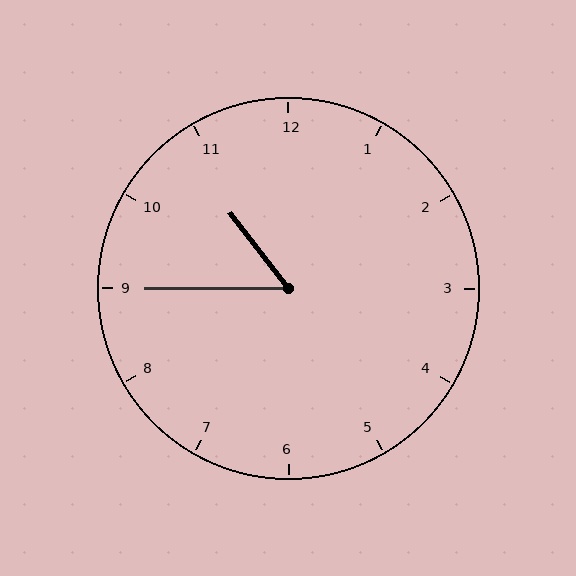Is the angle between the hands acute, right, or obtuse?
It is acute.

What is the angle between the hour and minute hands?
Approximately 52 degrees.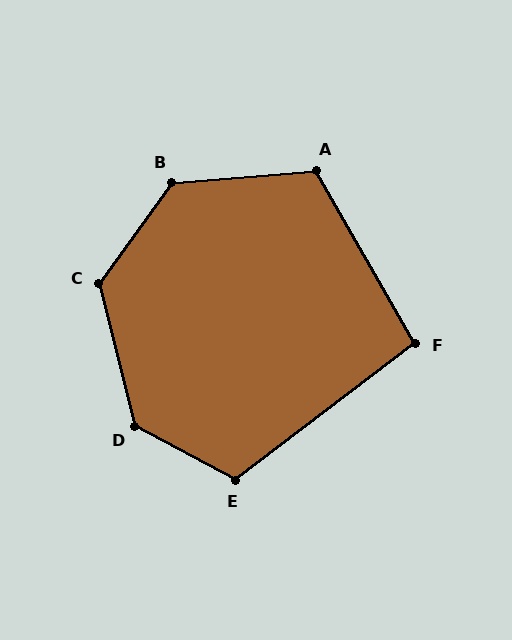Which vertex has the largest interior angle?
D, at approximately 132 degrees.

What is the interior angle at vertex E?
Approximately 115 degrees (obtuse).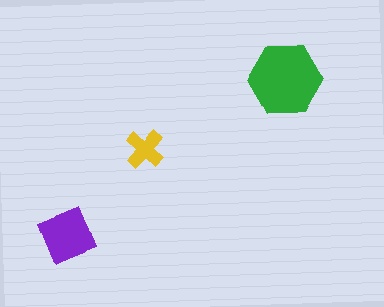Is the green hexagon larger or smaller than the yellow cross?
Larger.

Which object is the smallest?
The yellow cross.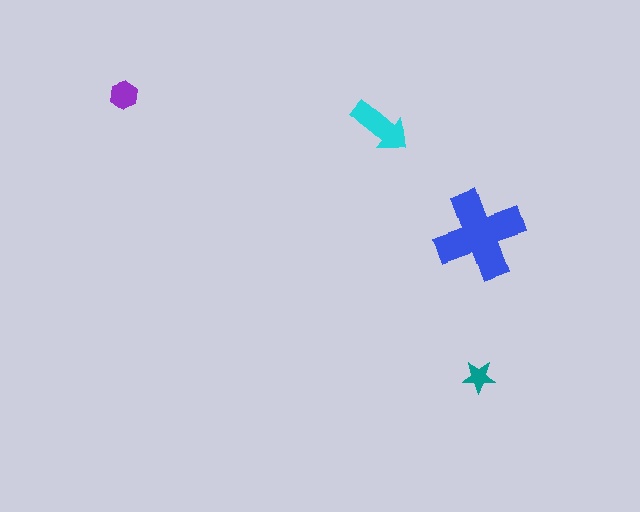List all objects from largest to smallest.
The blue cross, the cyan arrow, the purple hexagon, the teal star.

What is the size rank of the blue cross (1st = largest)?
1st.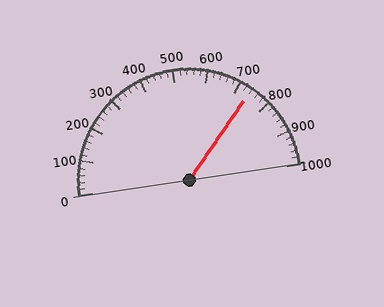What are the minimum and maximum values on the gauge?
The gauge ranges from 0 to 1000.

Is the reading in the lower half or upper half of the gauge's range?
The reading is in the upper half of the range (0 to 1000).